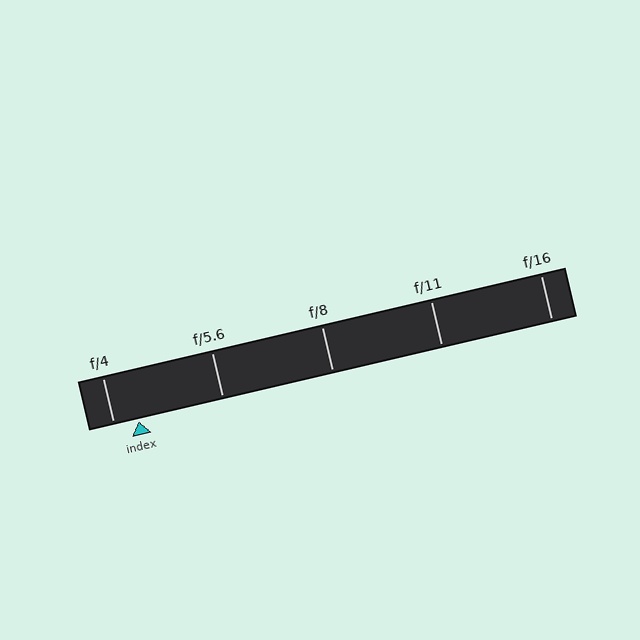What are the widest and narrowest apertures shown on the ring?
The widest aperture shown is f/4 and the narrowest is f/16.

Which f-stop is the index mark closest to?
The index mark is closest to f/4.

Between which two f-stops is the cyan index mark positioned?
The index mark is between f/4 and f/5.6.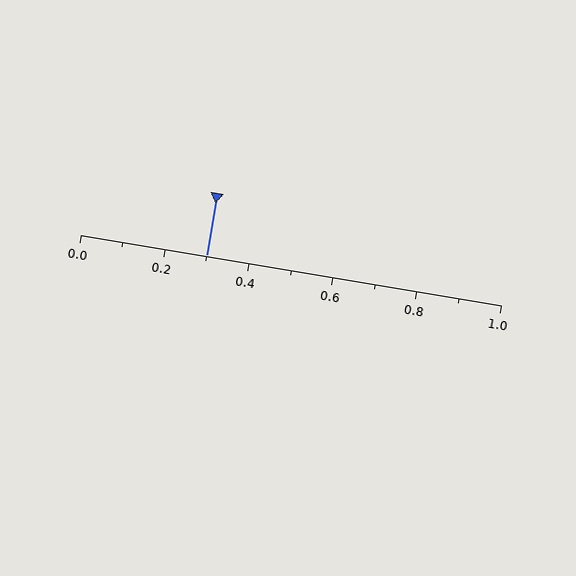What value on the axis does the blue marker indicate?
The marker indicates approximately 0.3.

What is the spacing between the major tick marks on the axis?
The major ticks are spaced 0.2 apart.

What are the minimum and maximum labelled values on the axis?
The axis runs from 0.0 to 1.0.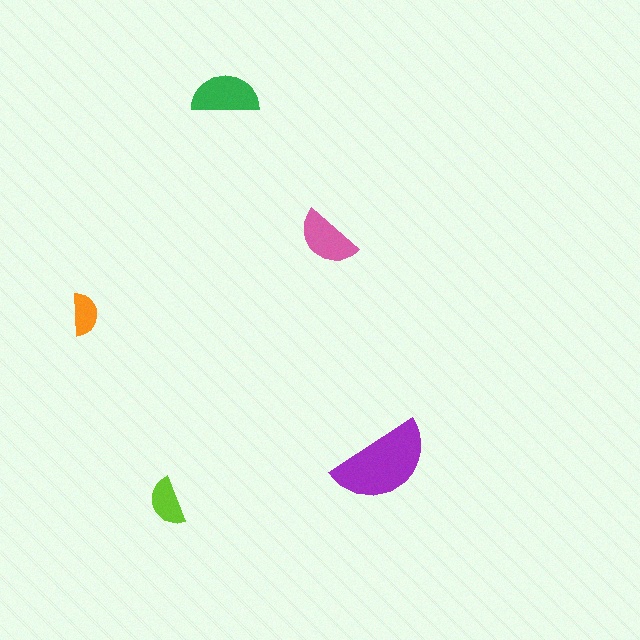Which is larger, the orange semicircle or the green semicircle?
The green one.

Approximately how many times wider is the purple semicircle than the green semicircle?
About 1.5 times wider.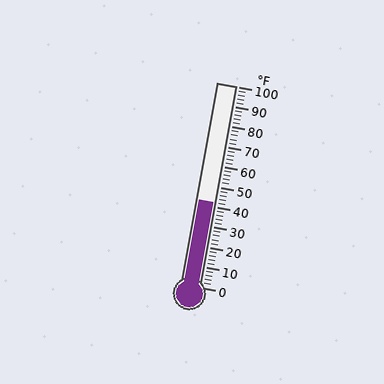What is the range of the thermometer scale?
The thermometer scale ranges from 0°F to 100°F.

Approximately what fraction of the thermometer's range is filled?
The thermometer is filled to approximately 40% of its range.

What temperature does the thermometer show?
The thermometer shows approximately 42°F.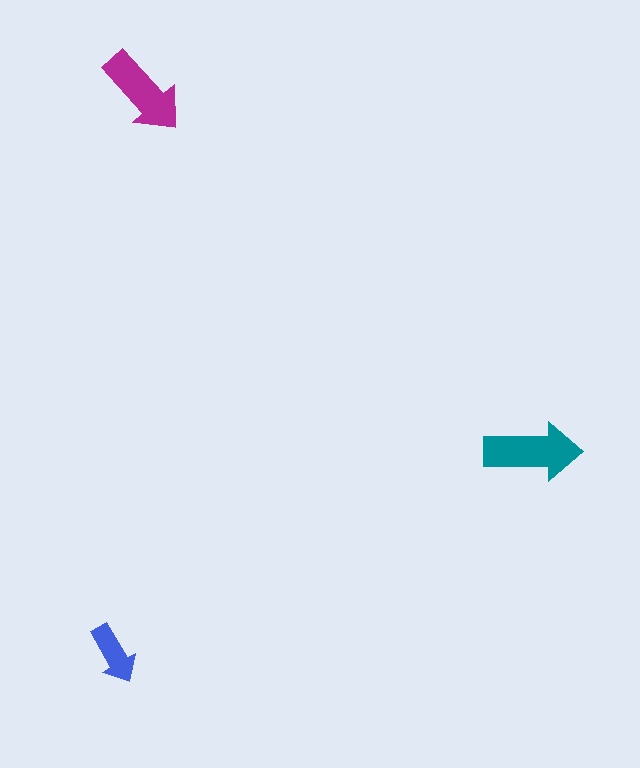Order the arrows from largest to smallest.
the teal one, the magenta one, the blue one.